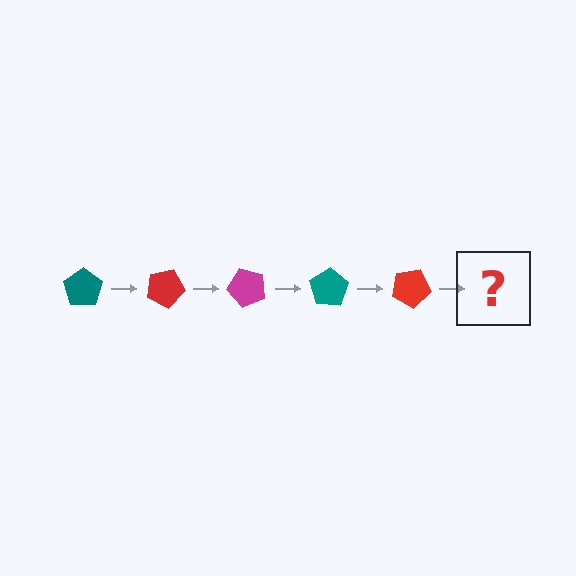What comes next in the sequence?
The next element should be a magenta pentagon, rotated 125 degrees from the start.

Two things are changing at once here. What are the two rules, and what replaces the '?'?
The two rules are that it rotates 25 degrees each step and the color cycles through teal, red, and magenta. The '?' should be a magenta pentagon, rotated 125 degrees from the start.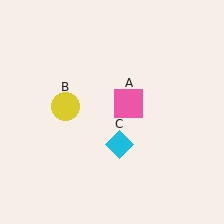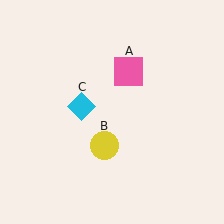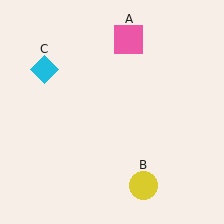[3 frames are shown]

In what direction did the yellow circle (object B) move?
The yellow circle (object B) moved down and to the right.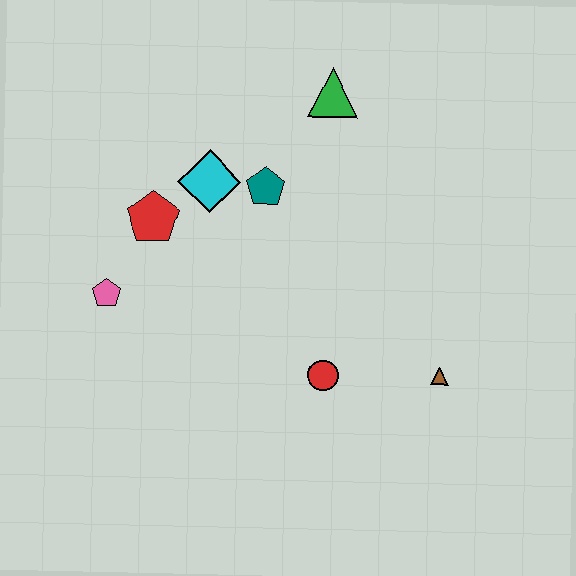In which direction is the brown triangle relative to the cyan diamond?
The brown triangle is to the right of the cyan diamond.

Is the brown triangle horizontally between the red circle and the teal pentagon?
No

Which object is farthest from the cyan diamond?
The brown triangle is farthest from the cyan diamond.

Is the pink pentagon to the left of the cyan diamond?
Yes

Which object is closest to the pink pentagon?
The red pentagon is closest to the pink pentagon.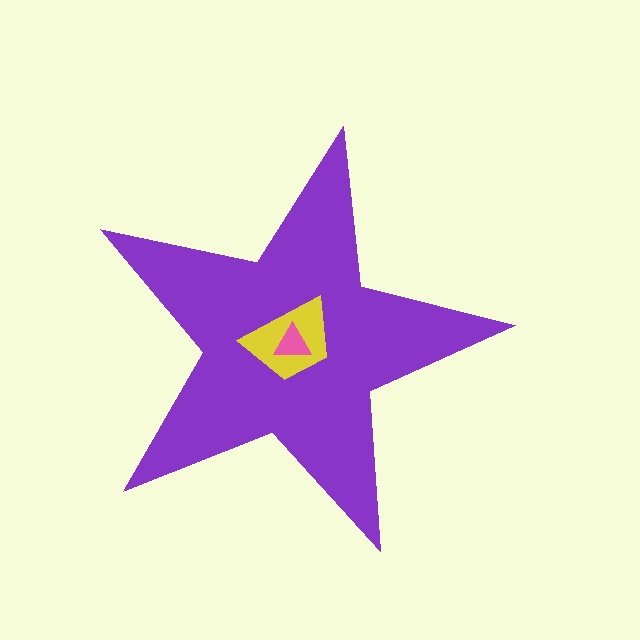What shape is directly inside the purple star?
The yellow trapezoid.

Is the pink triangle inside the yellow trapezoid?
Yes.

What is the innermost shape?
The pink triangle.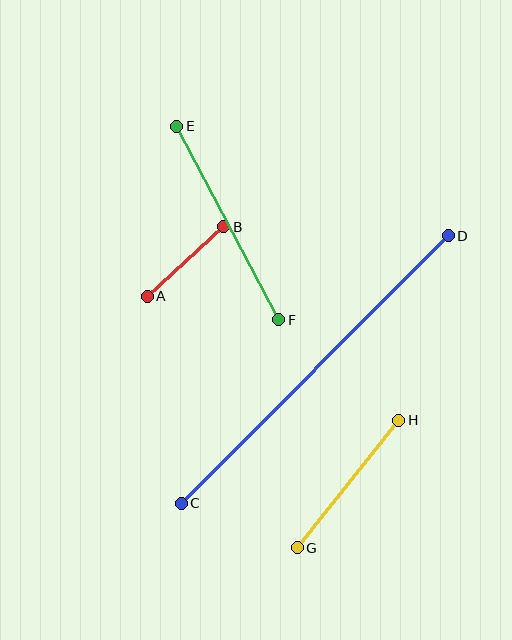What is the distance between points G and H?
The distance is approximately 163 pixels.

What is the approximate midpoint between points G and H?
The midpoint is at approximately (348, 484) pixels.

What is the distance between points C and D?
The distance is approximately 378 pixels.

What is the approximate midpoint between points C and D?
The midpoint is at approximately (315, 370) pixels.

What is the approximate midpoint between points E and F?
The midpoint is at approximately (228, 223) pixels.